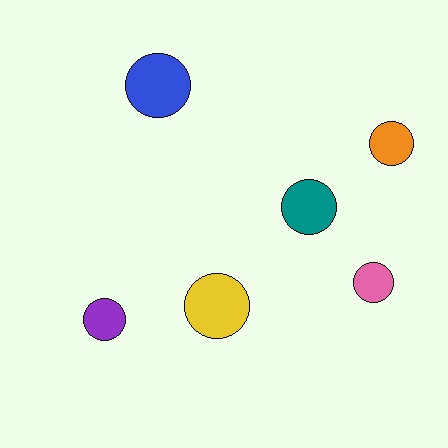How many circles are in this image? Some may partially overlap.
There are 6 circles.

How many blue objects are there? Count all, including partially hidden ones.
There is 1 blue object.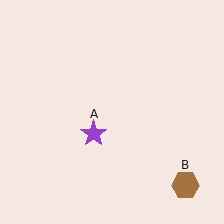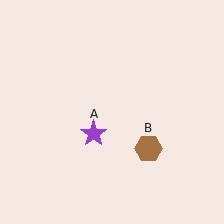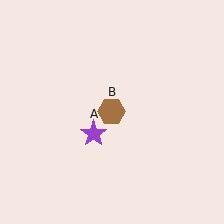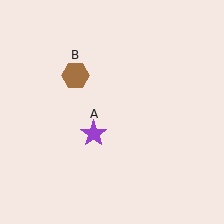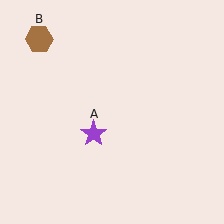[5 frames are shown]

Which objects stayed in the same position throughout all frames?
Purple star (object A) remained stationary.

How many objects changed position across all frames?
1 object changed position: brown hexagon (object B).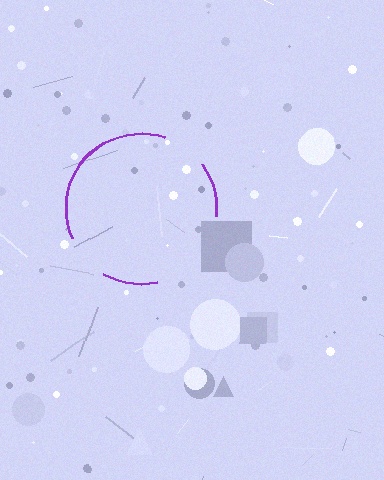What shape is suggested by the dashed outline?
The dashed outline suggests a circle.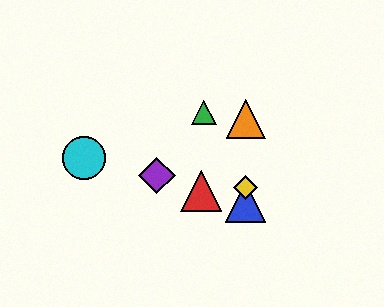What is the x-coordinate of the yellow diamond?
The yellow diamond is at x≈246.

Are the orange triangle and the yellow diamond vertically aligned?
Yes, both are at x≈246.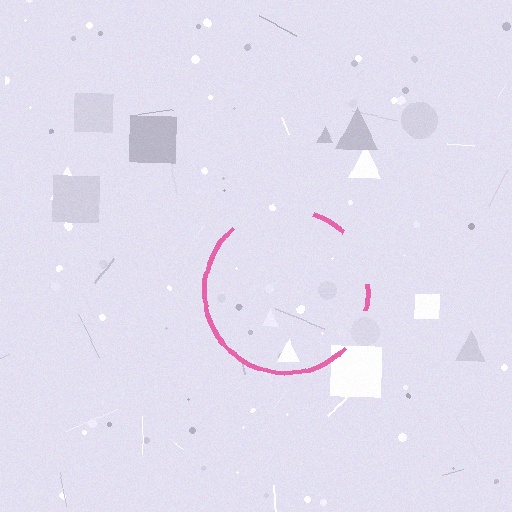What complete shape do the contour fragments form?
The contour fragments form a circle.